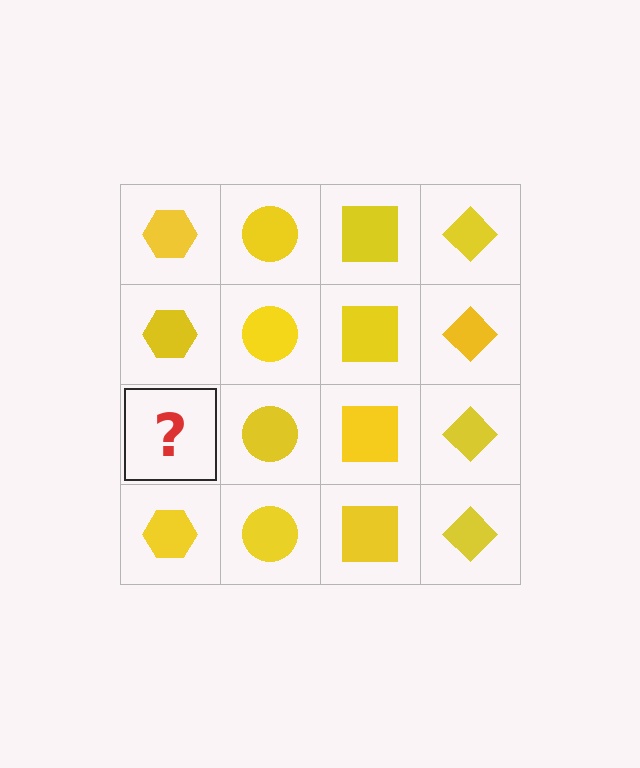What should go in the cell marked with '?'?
The missing cell should contain a yellow hexagon.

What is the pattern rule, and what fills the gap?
The rule is that each column has a consistent shape. The gap should be filled with a yellow hexagon.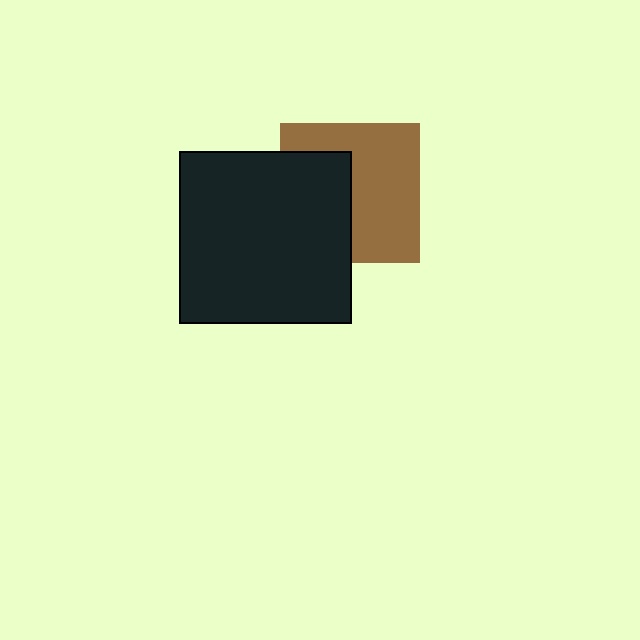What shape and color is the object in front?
The object in front is a black square.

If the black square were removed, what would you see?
You would see the complete brown square.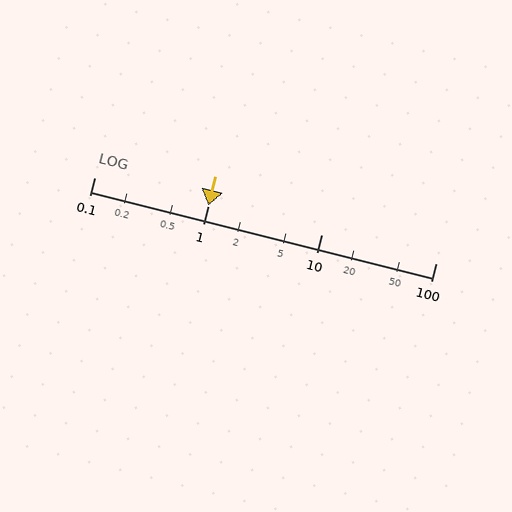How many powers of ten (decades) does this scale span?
The scale spans 3 decades, from 0.1 to 100.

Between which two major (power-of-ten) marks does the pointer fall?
The pointer is between 1 and 10.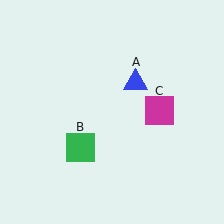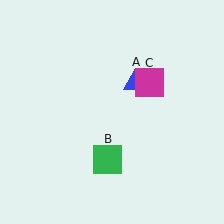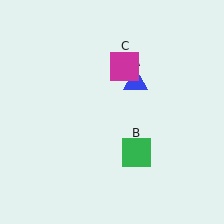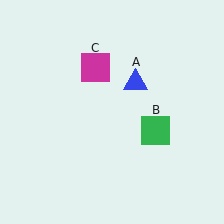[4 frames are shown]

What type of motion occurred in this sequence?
The green square (object B), magenta square (object C) rotated counterclockwise around the center of the scene.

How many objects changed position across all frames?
2 objects changed position: green square (object B), magenta square (object C).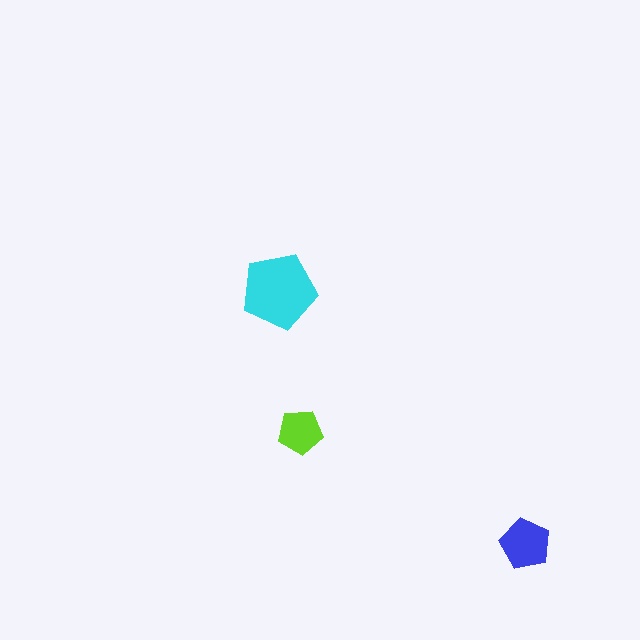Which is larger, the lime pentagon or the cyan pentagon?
The cyan one.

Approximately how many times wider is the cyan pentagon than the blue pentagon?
About 1.5 times wider.